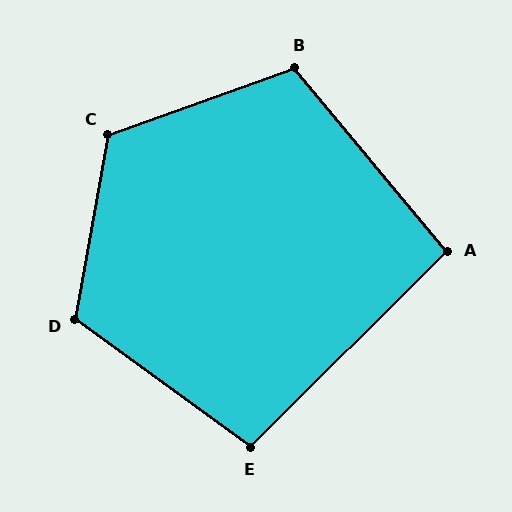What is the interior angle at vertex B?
Approximately 110 degrees (obtuse).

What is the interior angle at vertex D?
Approximately 116 degrees (obtuse).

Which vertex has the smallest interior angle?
A, at approximately 95 degrees.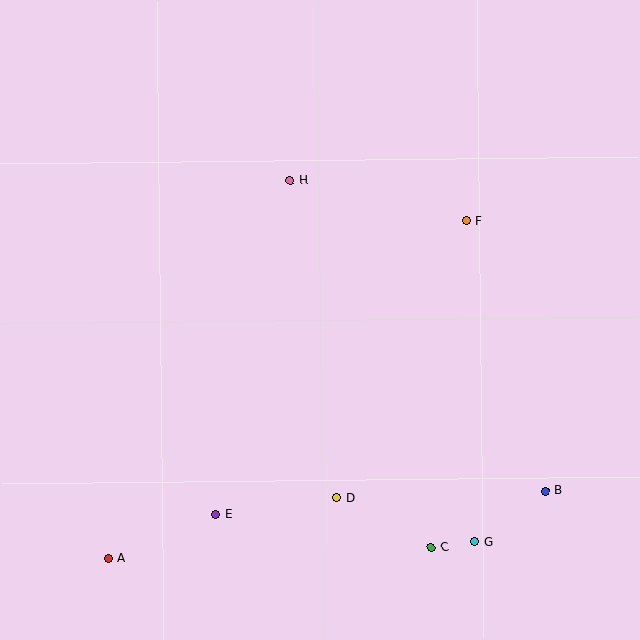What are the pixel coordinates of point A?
Point A is at (108, 558).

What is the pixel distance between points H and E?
The distance between H and E is 342 pixels.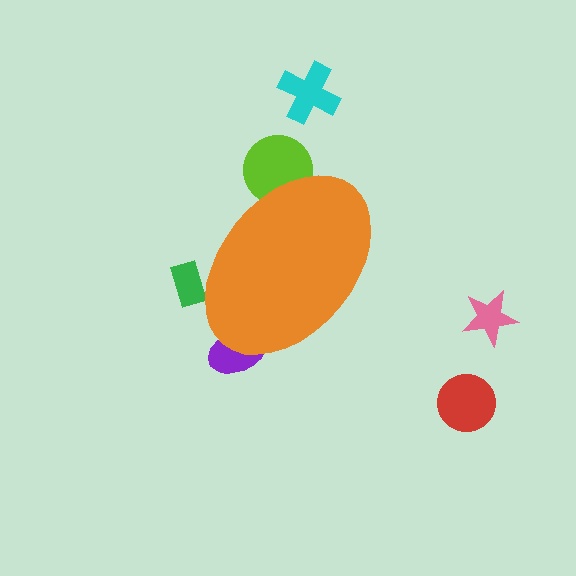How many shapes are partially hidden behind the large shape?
3 shapes are partially hidden.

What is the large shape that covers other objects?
An orange ellipse.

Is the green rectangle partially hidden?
Yes, the green rectangle is partially hidden behind the orange ellipse.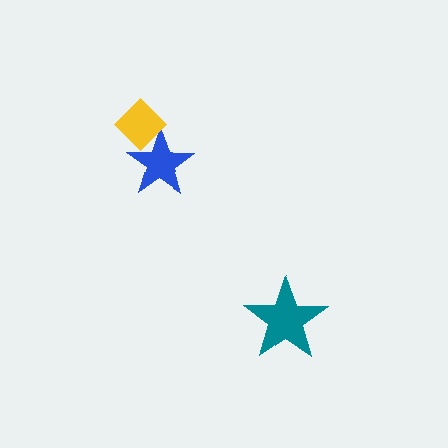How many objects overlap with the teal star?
0 objects overlap with the teal star.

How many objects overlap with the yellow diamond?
1 object overlaps with the yellow diamond.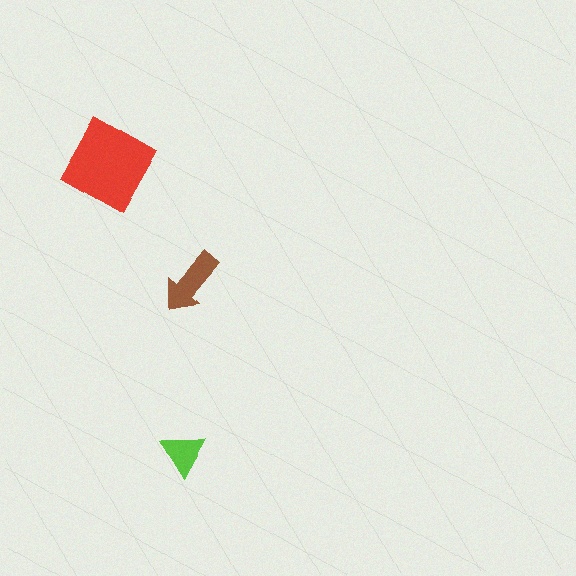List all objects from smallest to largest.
The lime triangle, the brown arrow, the red diamond.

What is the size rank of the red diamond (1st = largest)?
1st.